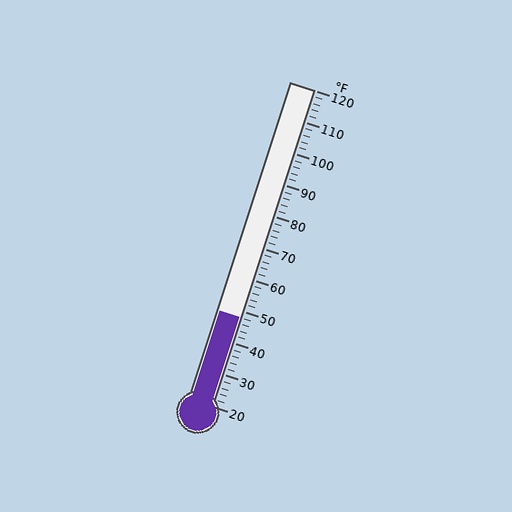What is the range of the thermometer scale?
The thermometer scale ranges from 20°F to 120°F.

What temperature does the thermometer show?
The thermometer shows approximately 48°F.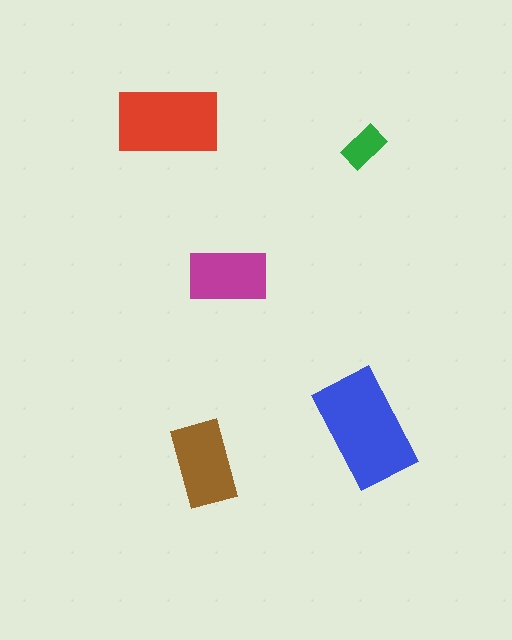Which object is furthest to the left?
The red rectangle is leftmost.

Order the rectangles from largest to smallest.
the blue one, the red one, the brown one, the magenta one, the green one.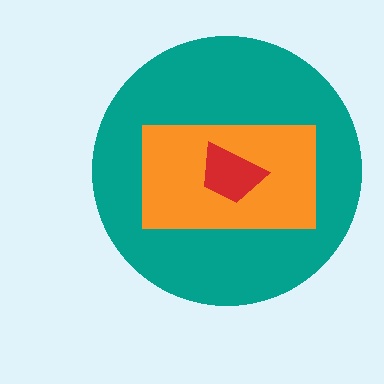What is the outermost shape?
The teal circle.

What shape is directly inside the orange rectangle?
The red trapezoid.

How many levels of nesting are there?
3.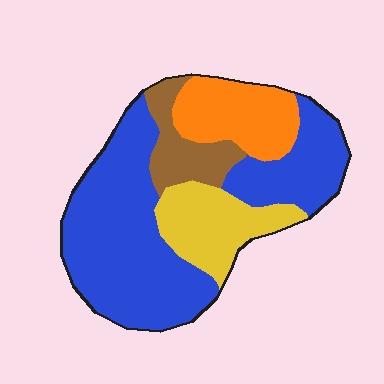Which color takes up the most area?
Blue, at roughly 55%.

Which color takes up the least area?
Brown, at roughly 10%.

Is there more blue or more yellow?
Blue.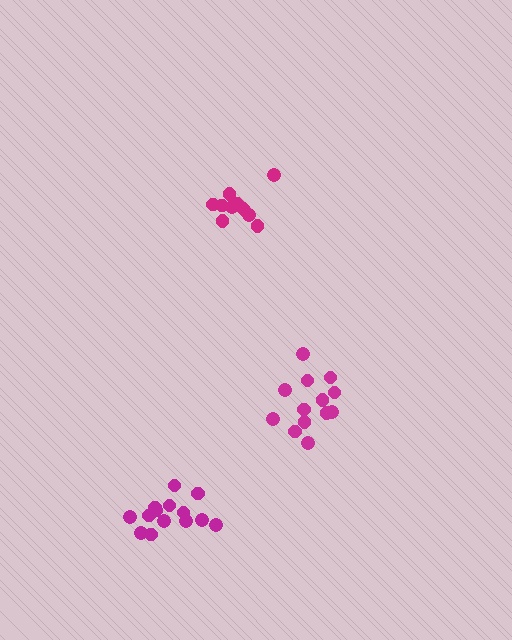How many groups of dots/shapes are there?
There are 3 groups.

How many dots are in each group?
Group 1: 14 dots, Group 2: 10 dots, Group 3: 13 dots (37 total).